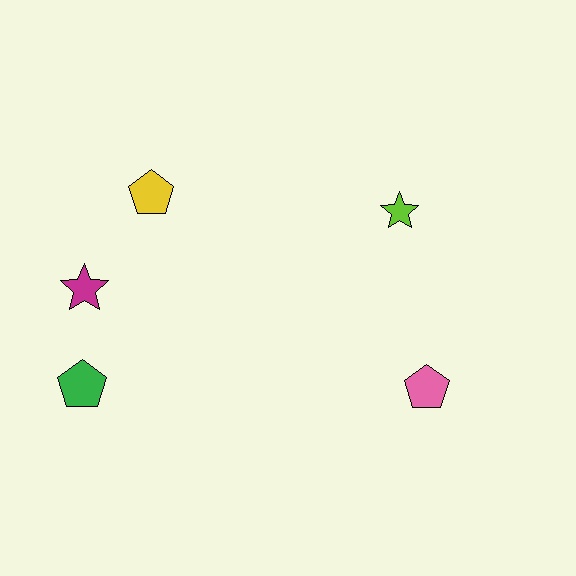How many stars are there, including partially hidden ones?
There are 2 stars.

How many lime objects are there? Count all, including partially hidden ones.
There is 1 lime object.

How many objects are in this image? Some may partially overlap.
There are 5 objects.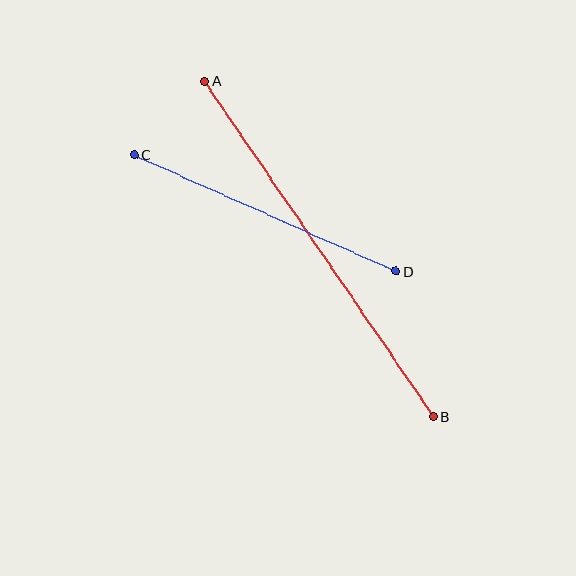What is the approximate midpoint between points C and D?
The midpoint is at approximately (265, 213) pixels.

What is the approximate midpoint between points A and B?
The midpoint is at approximately (319, 249) pixels.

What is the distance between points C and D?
The distance is approximately 287 pixels.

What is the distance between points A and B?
The distance is approximately 406 pixels.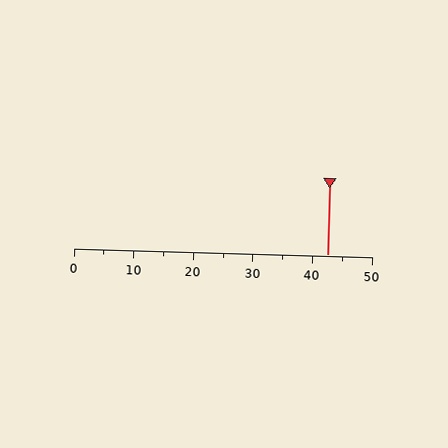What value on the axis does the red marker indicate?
The marker indicates approximately 42.5.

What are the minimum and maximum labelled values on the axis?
The axis runs from 0 to 50.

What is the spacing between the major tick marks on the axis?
The major ticks are spaced 10 apart.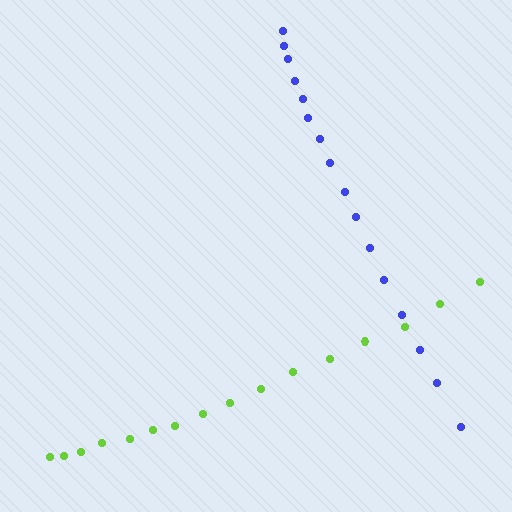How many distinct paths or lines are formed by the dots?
There are 2 distinct paths.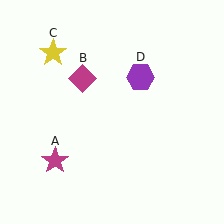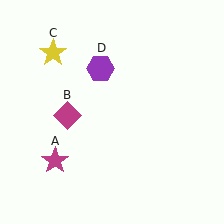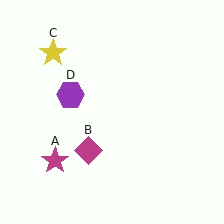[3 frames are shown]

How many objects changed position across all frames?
2 objects changed position: magenta diamond (object B), purple hexagon (object D).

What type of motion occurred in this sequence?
The magenta diamond (object B), purple hexagon (object D) rotated counterclockwise around the center of the scene.